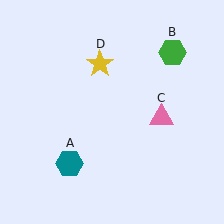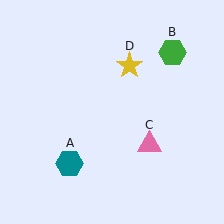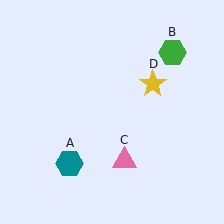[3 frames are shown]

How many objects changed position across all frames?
2 objects changed position: pink triangle (object C), yellow star (object D).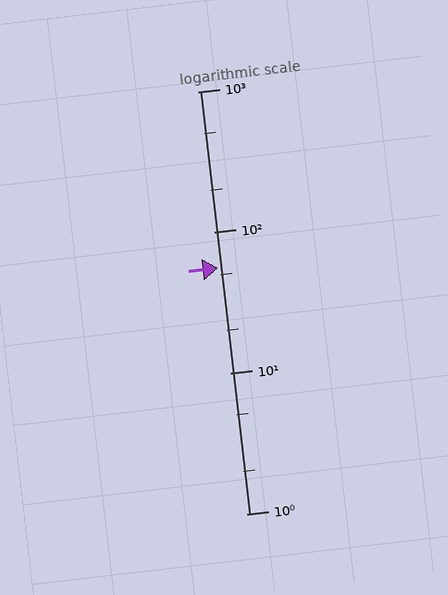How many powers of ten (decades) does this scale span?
The scale spans 3 decades, from 1 to 1000.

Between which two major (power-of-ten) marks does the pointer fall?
The pointer is between 10 and 100.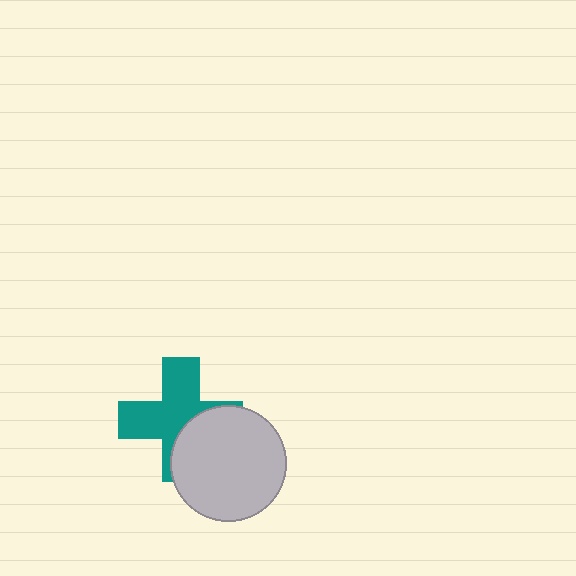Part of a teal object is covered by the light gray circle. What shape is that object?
It is a cross.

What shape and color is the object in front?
The object in front is a light gray circle.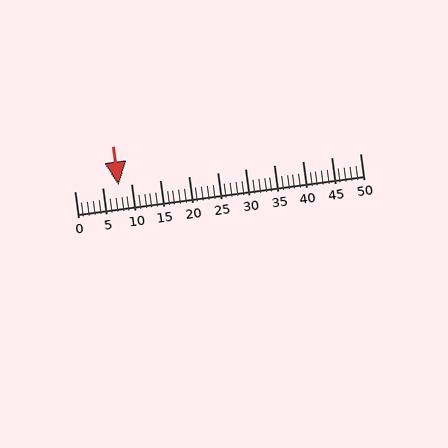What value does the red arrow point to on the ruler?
The red arrow points to approximately 8.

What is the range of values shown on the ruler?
The ruler shows values from 0 to 50.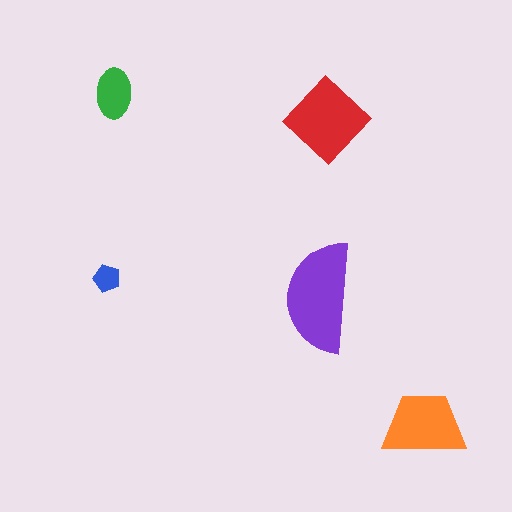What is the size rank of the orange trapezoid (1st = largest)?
3rd.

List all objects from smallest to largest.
The blue pentagon, the green ellipse, the orange trapezoid, the red diamond, the purple semicircle.